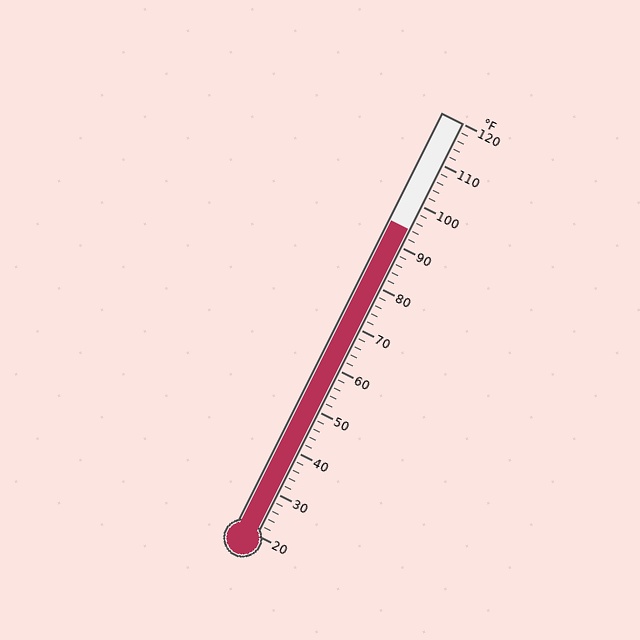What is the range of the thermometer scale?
The thermometer scale ranges from 20°F to 120°F.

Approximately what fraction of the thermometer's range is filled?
The thermometer is filled to approximately 75% of its range.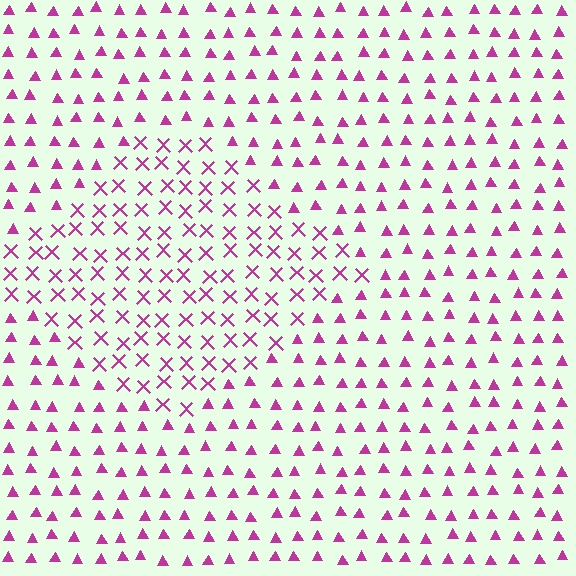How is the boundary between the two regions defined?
The boundary is defined by a change in element shape: X marks inside vs. triangles outside. All elements share the same color and spacing.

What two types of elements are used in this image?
The image uses X marks inside the diamond region and triangles outside it.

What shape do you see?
I see a diamond.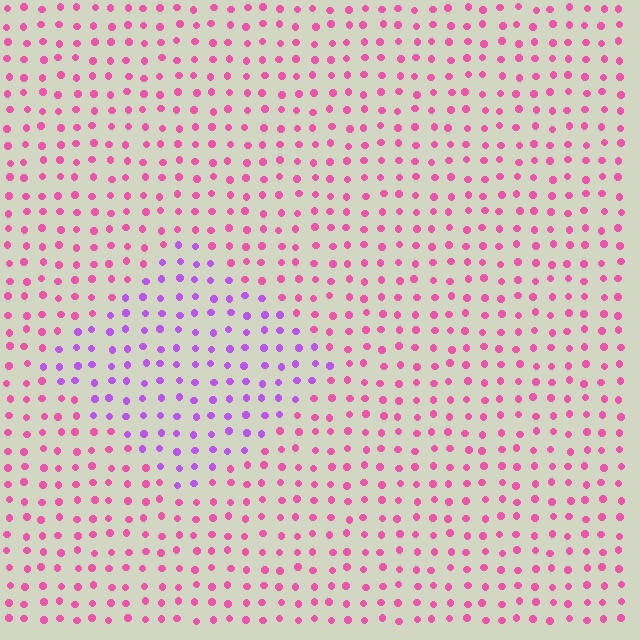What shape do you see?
I see a diamond.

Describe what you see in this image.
The image is filled with small pink elements in a uniform arrangement. A diamond-shaped region is visible where the elements are tinted to a slightly different hue, forming a subtle color boundary.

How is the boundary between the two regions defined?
The boundary is defined purely by a slight shift in hue (about 45 degrees). Spacing, size, and orientation are identical on both sides.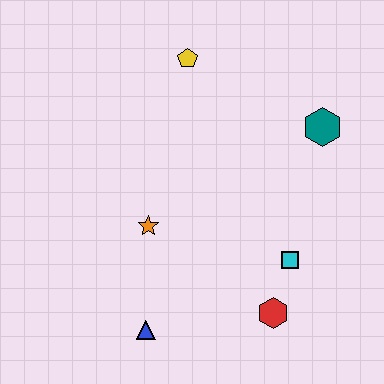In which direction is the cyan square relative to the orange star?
The cyan square is to the right of the orange star.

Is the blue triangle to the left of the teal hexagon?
Yes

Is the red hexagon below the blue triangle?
No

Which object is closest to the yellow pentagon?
The teal hexagon is closest to the yellow pentagon.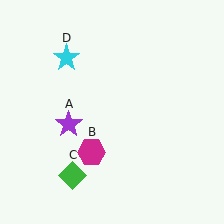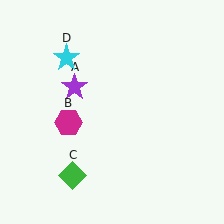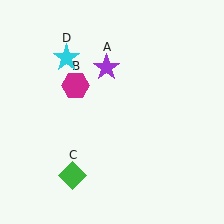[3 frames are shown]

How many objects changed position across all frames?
2 objects changed position: purple star (object A), magenta hexagon (object B).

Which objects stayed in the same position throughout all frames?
Green diamond (object C) and cyan star (object D) remained stationary.